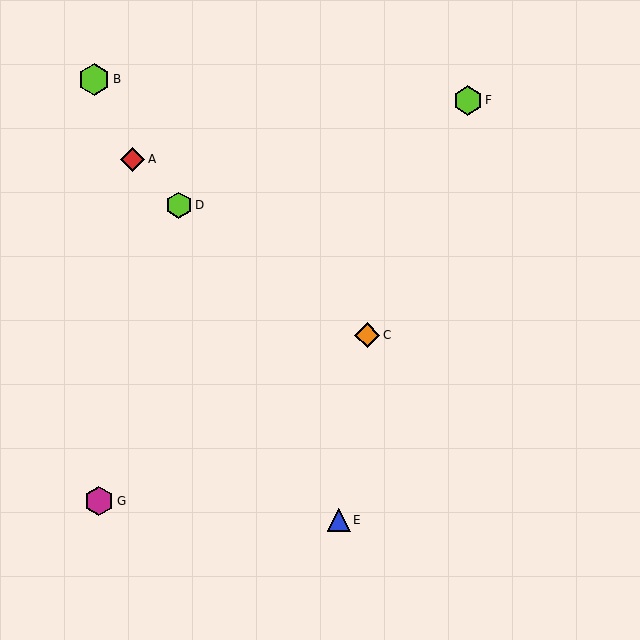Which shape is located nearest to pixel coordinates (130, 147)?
The red diamond (labeled A) at (133, 159) is nearest to that location.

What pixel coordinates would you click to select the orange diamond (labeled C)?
Click at (367, 335) to select the orange diamond C.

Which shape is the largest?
The lime hexagon (labeled B) is the largest.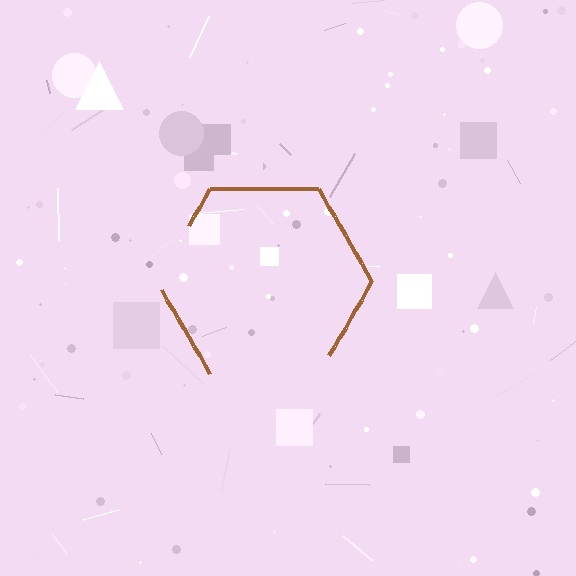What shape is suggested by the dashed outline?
The dashed outline suggests a hexagon.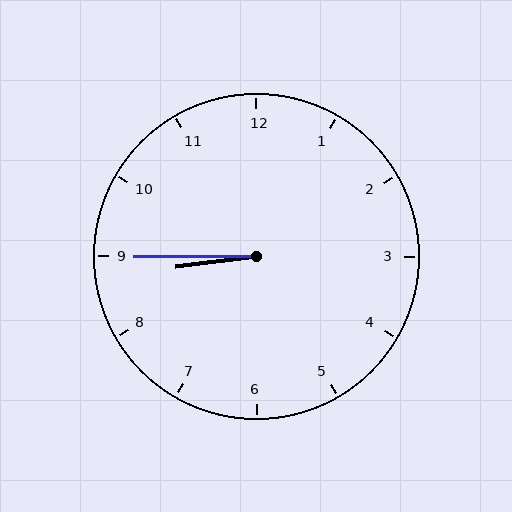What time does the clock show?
8:45.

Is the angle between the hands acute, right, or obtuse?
It is acute.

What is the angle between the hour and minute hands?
Approximately 8 degrees.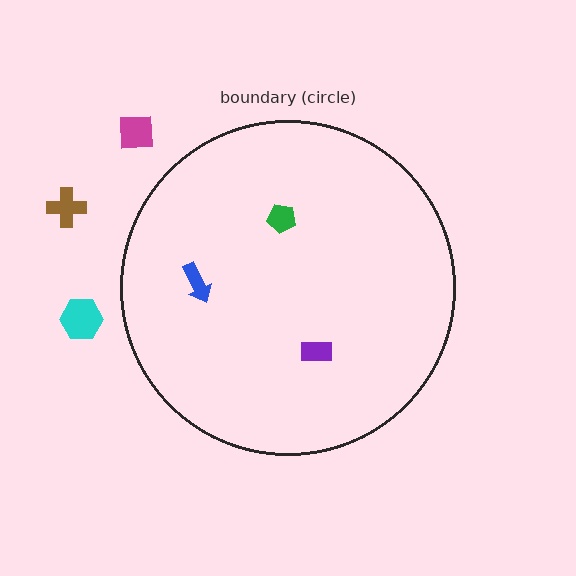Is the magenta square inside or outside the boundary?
Outside.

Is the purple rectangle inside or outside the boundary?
Inside.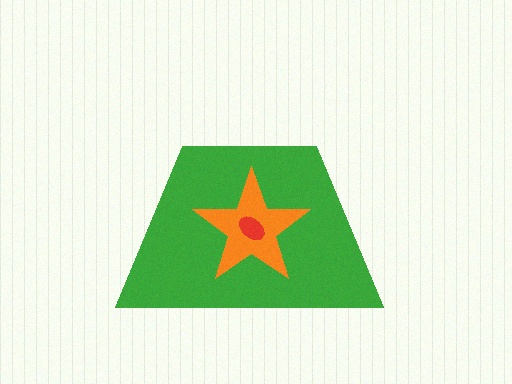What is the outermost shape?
The green trapezoid.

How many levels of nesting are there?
3.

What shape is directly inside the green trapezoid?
The orange star.